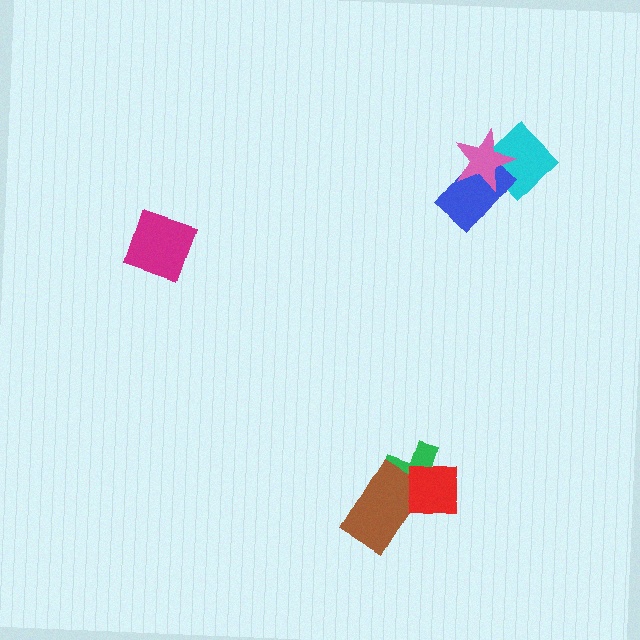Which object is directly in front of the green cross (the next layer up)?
The brown rectangle is directly in front of the green cross.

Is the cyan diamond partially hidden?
Yes, it is partially covered by another shape.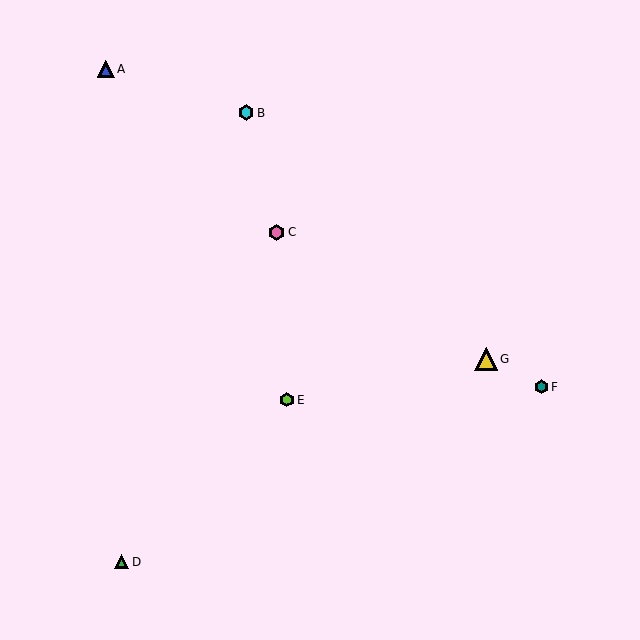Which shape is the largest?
The yellow triangle (labeled G) is the largest.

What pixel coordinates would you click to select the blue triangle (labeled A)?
Click at (106, 69) to select the blue triangle A.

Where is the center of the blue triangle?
The center of the blue triangle is at (106, 69).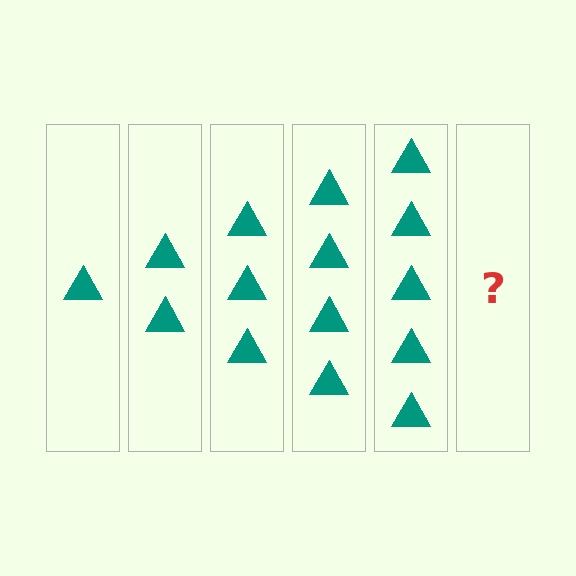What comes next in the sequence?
The next element should be 6 triangles.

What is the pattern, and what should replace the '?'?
The pattern is that each step adds one more triangle. The '?' should be 6 triangles.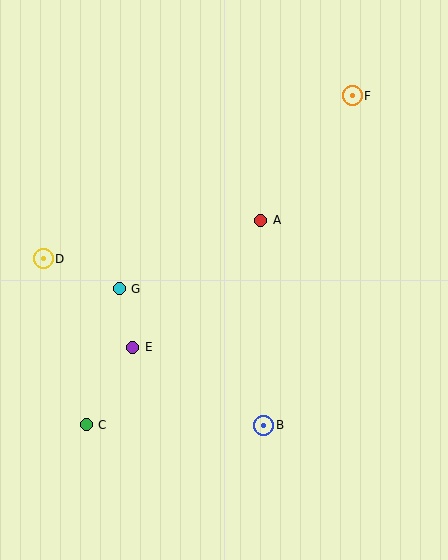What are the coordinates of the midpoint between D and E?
The midpoint between D and E is at (88, 303).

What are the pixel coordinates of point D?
Point D is at (43, 259).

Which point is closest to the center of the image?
Point A at (261, 220) is closest to the center.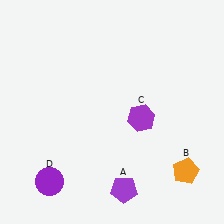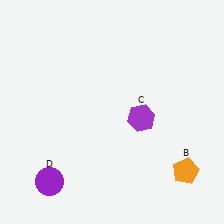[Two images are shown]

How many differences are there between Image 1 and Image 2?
There is 1 difference between the two images.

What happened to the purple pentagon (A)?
The purple pentagon (A) was removed in Image 2. It was in the bottom-right area of Image 1.